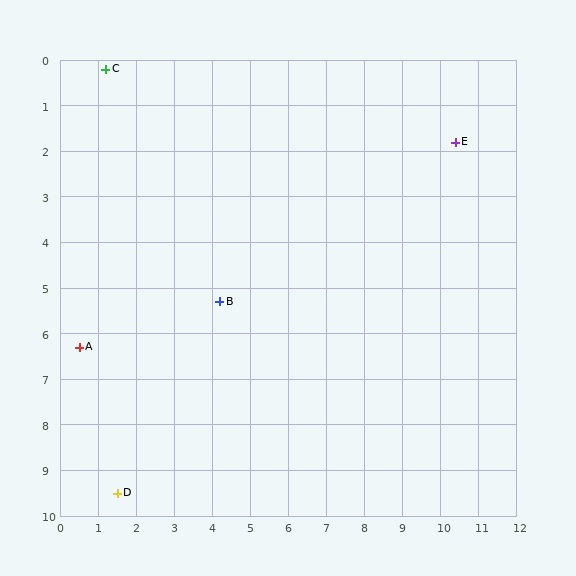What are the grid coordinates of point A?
Point A is at approximately (0.5, 6.3).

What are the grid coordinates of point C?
Point C is at approximately (1.2, 0.2).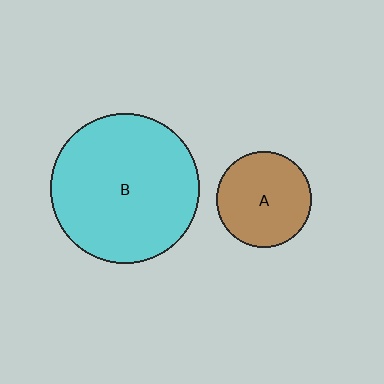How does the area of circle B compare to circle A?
Approximately 2.5 times.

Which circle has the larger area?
Circle B (cyan).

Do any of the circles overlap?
No, none of the circles overlap.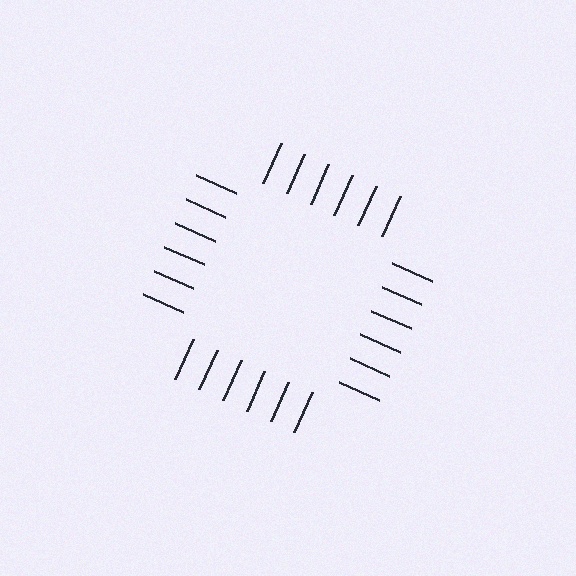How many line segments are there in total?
24 — 6 along each of the 4 edges.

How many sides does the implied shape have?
4 sides — the line-ends trace a square.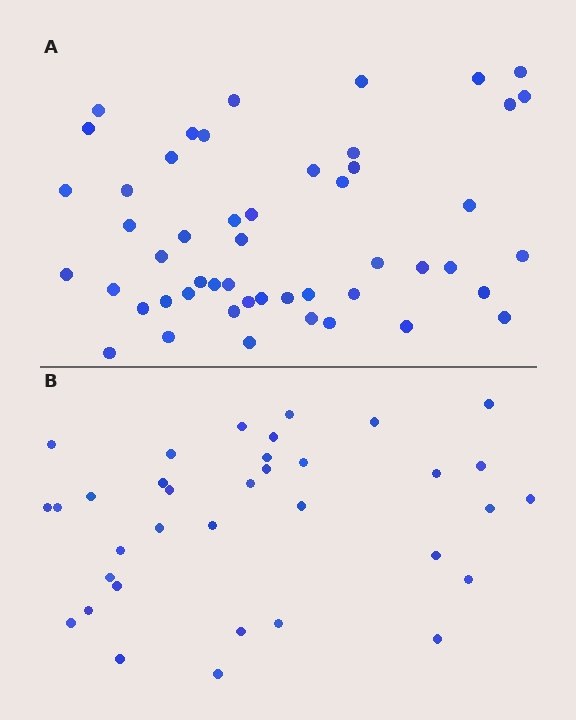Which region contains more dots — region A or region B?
Region A (the top region) has more dots.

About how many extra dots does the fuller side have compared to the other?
Region A has approximately 15 more dots than region B.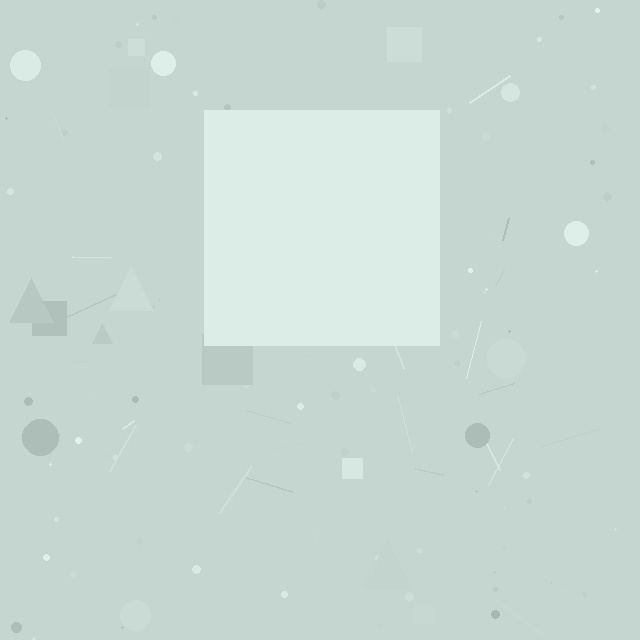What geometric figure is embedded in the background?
A square is embedded in the background.